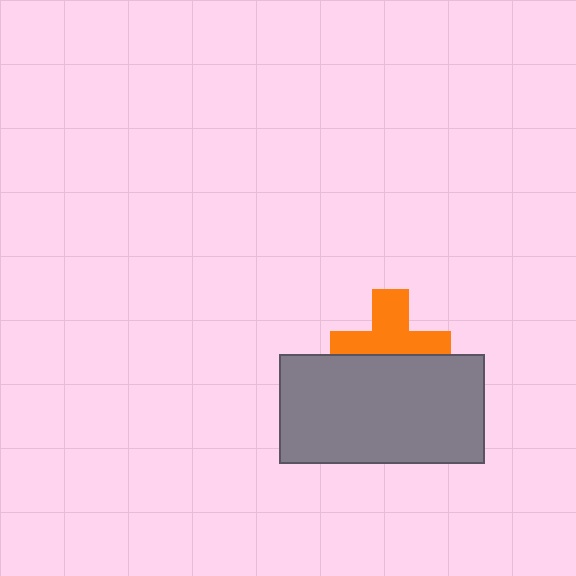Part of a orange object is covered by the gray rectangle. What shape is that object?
It is a cross.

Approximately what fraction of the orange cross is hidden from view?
Roughly 44% of the orange cross is hidden behind the gray rectangle.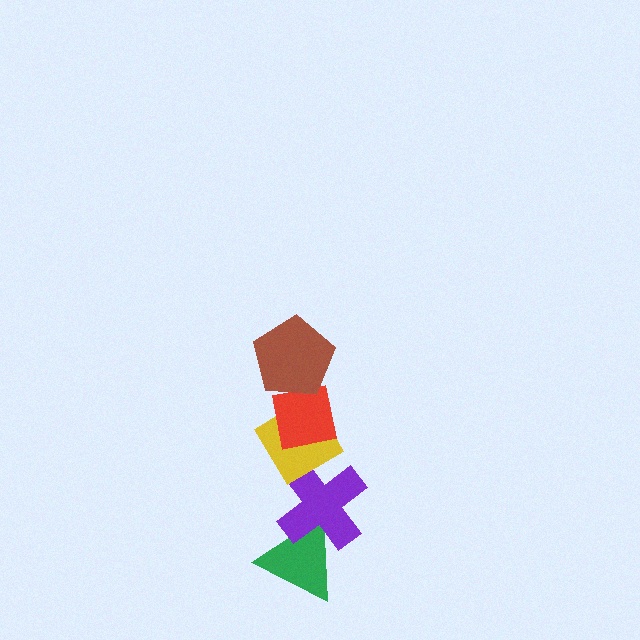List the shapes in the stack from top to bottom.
From top to bottom: the brown pentagon, the red square, the yellow diamond, the purple cross, the green triangle.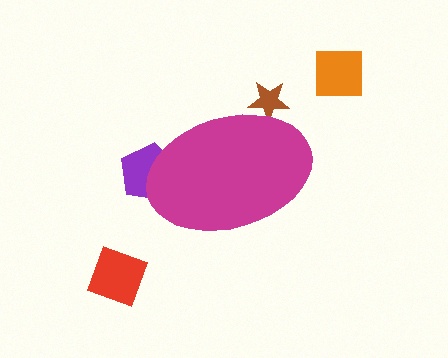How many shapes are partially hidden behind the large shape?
2 shapes are partially hidden.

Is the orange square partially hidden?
No, the orange square is fully visible.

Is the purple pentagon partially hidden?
Yes, the purple pentagon is partially hidden behind the magenta ellipse.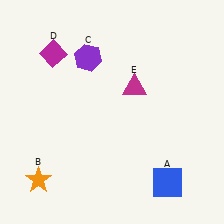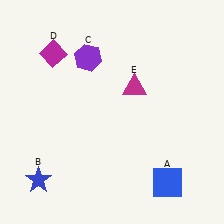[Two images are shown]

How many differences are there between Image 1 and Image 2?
There is 1 difference between the two images.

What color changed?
The star (B) changed from orange in Image 1 to blue in Image 2.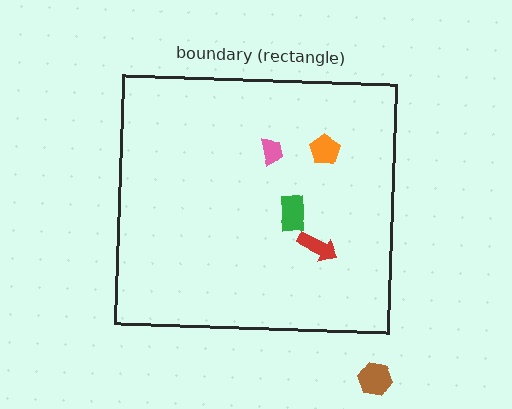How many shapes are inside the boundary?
4 inside, 1 outside.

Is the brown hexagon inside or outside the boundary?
Outside.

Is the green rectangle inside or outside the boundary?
Inside.